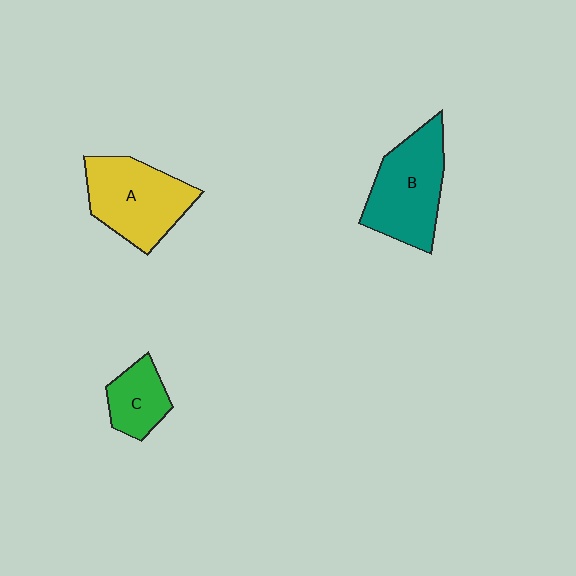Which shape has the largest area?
Shape A (yellow).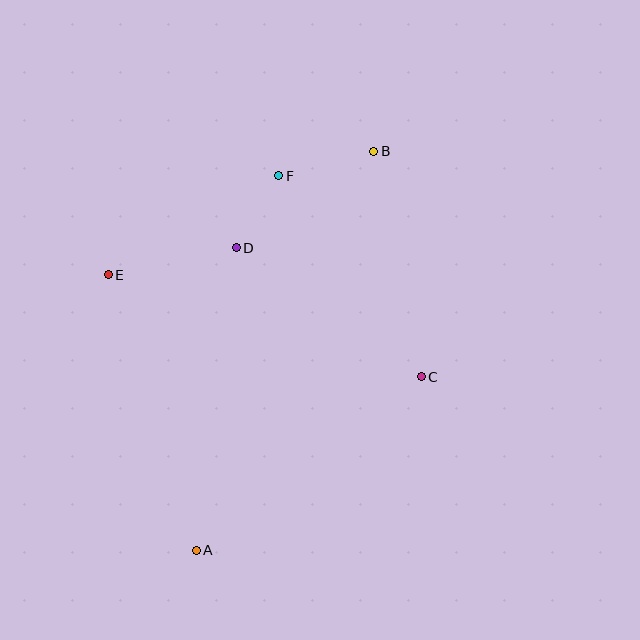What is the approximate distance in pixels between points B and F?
The distance between B and F is approximately 98 pixels.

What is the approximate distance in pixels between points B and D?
The distance between B and D is approximately 168 pixels.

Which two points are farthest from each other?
Points A and B are farthest from each other.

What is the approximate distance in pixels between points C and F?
The distance between C and F is approximately 246 pixels.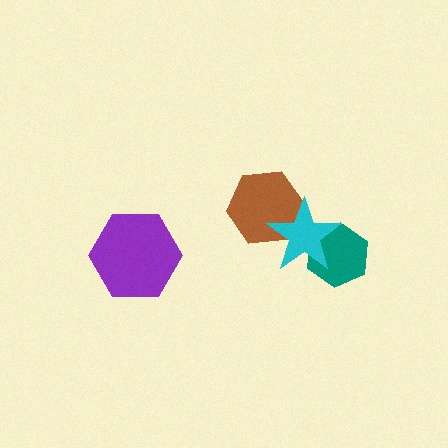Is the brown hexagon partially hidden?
Yes, it is partially covered by another shape.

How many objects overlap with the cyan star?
2 objects overlap with the cyan star.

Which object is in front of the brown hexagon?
The cyan star is in front of the brown hexagon.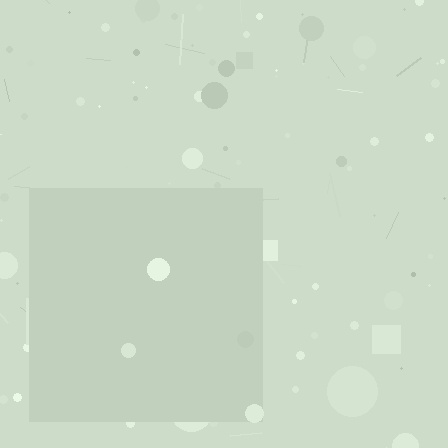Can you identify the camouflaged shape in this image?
The camouflaged shape is a square.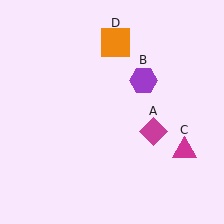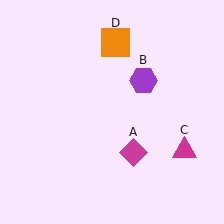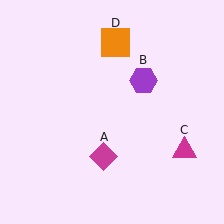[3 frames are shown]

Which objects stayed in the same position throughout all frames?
Purple hexagon (object B) and magenta triangle (object C) and orange square (object D) remained stationary.